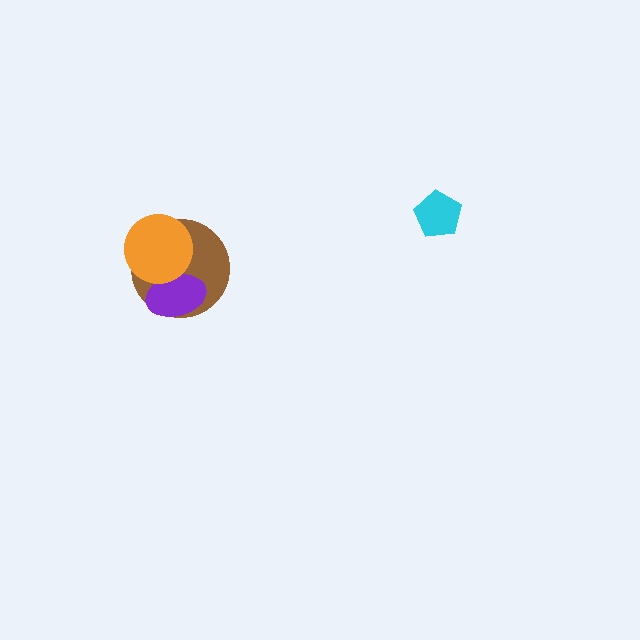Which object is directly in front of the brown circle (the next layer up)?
The purple ellipse is directly in front of the brown circle.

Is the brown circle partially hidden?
Yes, it is partially covered by another shape.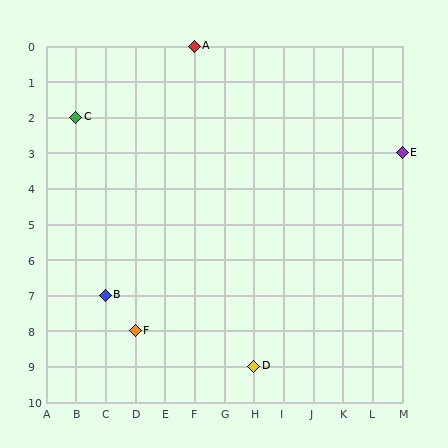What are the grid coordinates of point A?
Point A is at grid coordinates (F, 0).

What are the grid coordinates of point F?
Point F is at grid coordinates (D, 8).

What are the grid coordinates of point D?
Point D is at grid coordinates (H, 9).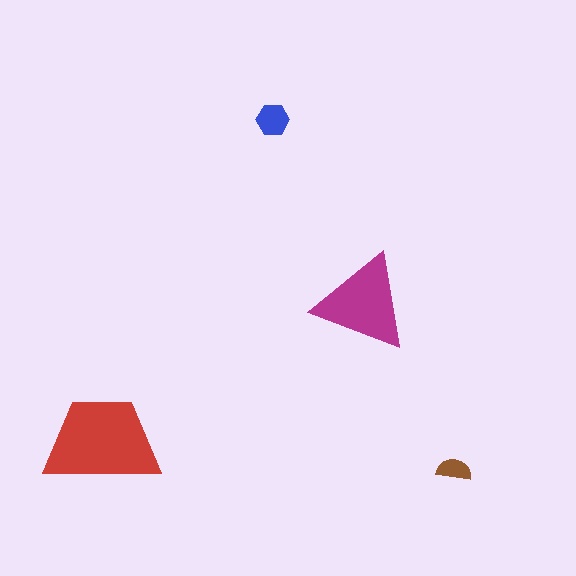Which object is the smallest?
The brown semicircle.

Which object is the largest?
The red trapezoid.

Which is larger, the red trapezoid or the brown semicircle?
The red trapezoid.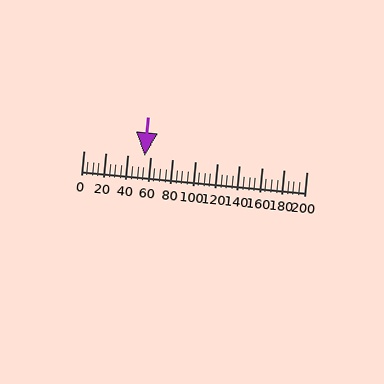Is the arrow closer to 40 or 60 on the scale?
The arrow is closer to 60.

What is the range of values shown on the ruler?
The ruler shows values from 0 to 200.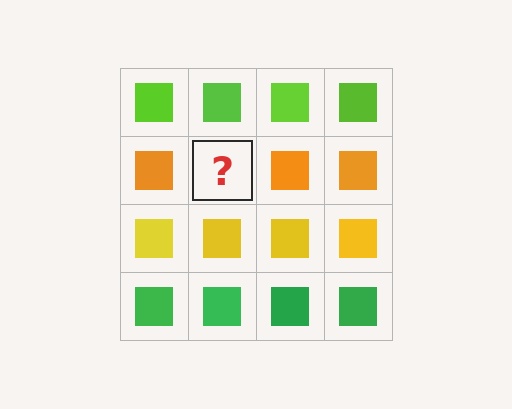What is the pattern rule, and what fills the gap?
The rule is that each row has a consistent color. The gap should be filled with an orange square.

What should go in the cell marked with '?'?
The missing cell should contain an orange square.